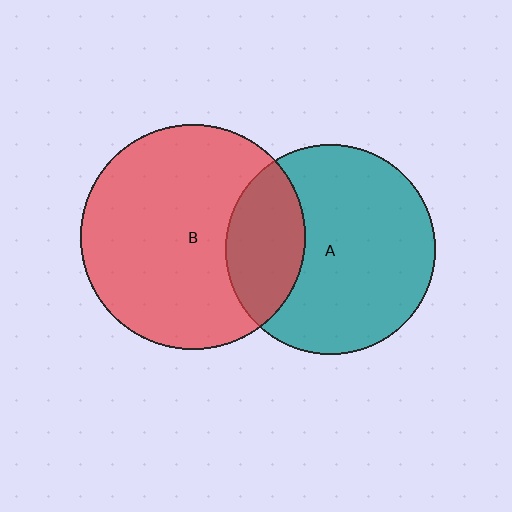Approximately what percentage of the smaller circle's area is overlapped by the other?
Approximately 25%.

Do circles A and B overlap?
Yes.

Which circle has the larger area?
Circle B (red).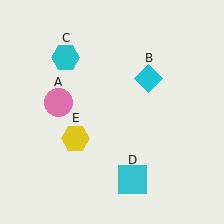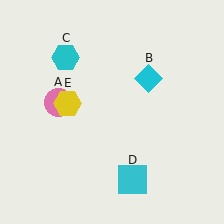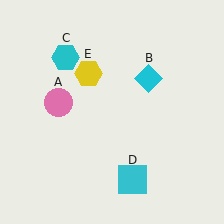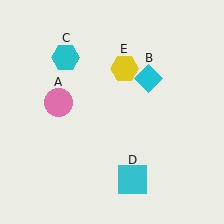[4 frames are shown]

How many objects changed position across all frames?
1 object changed position: yellow hexagon (object E).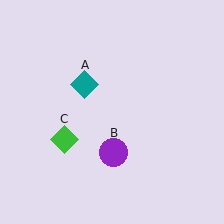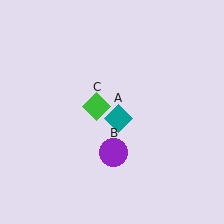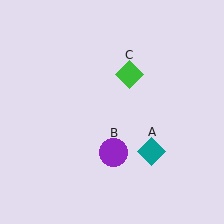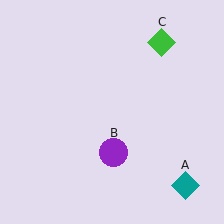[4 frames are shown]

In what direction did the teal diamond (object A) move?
The teal diamond (object A) moved down and to the right.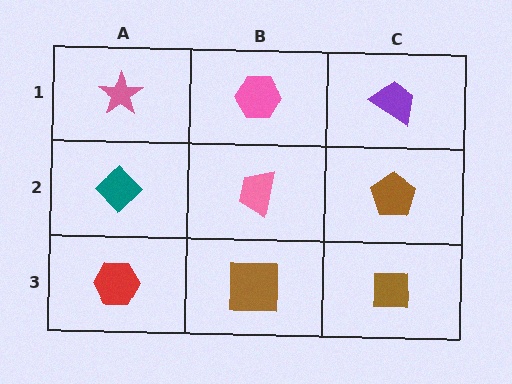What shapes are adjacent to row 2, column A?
A pink star (row 1, column A), a red hexagon (row 3, column A), a pink trapezoid (row 2, column B).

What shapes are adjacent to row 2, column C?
A purple trapezoid (row 1, column C), a brown square (row 3, column C), a pink trapezoid (row 2, column B).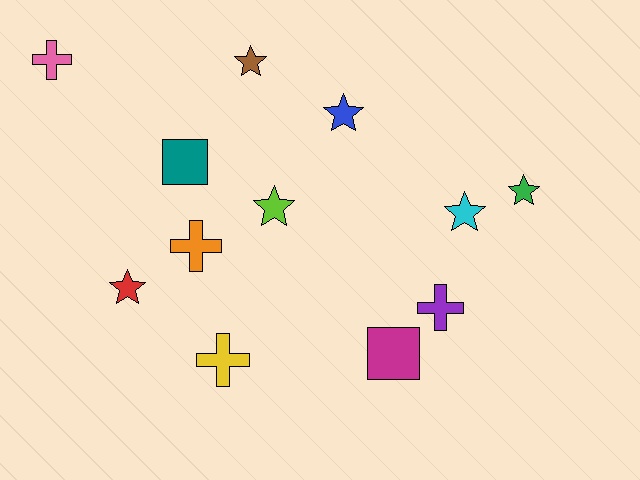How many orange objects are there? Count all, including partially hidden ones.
There is 1 orange object.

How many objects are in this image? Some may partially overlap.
There are 12 objects.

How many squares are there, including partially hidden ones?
There are 2 squares.